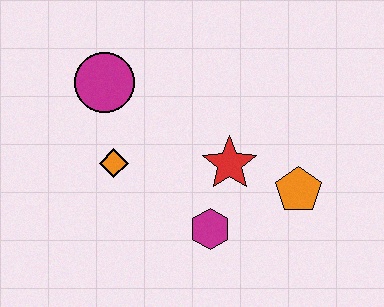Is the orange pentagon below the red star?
Yes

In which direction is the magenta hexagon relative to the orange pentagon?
The magenta hexagon is to the left of the orange pentagon.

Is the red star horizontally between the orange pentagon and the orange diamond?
Yes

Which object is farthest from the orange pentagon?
The magenta circle is farthest from the orange pentagon.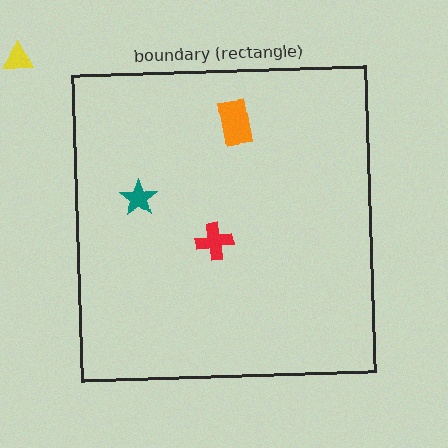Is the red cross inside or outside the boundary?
Inside.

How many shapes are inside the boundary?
3 inside, 1 outside.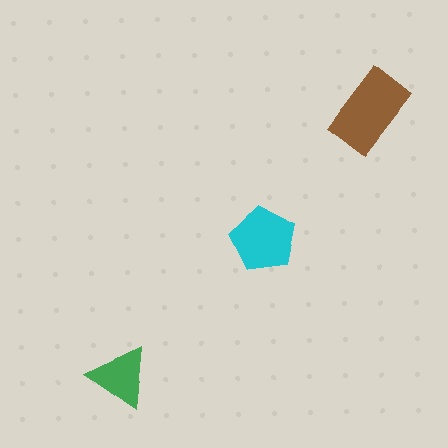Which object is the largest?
The brown rectangle.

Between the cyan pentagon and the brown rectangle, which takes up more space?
The brown rectangle.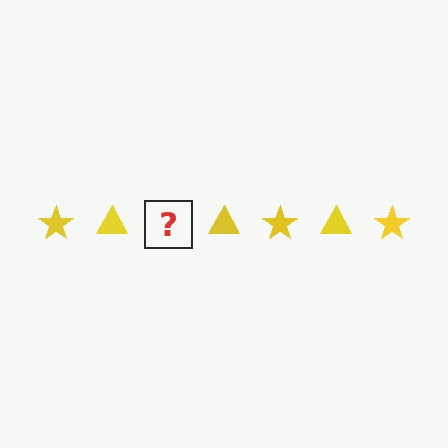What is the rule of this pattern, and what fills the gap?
The rule is that the pattern cycles through star, triangle shapes in yellow. The gap should be filled with a yellow star.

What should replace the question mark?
The question mark should be replaced with a yellow star.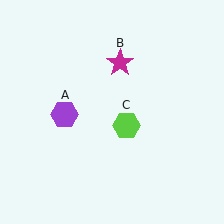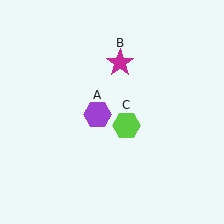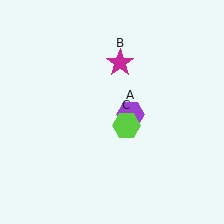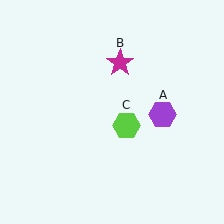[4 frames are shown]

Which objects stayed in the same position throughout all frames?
Magenta star (object B) and lime hexagon (object C) remained stationary.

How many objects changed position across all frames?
1 object changed position: purple hexagon (object A).